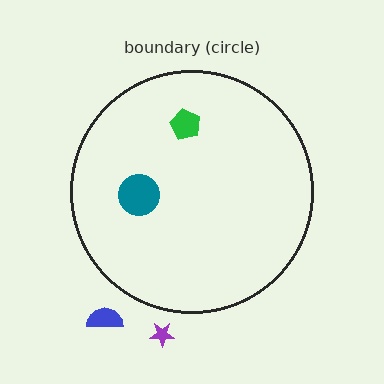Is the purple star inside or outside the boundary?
Outside.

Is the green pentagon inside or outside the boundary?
Inside.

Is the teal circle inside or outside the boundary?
Inside.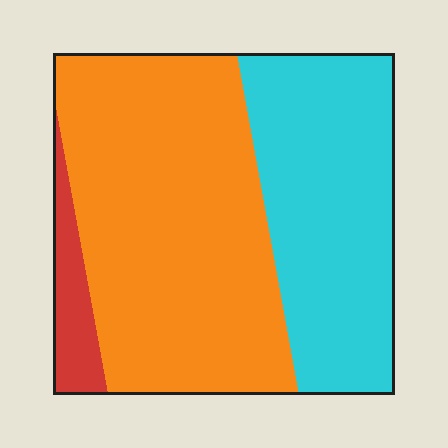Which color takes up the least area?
Red, at roughly 5%.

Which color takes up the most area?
Orange, at roughly 55%.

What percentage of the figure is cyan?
Cyan takes up about three eighths (3/8) of the figure.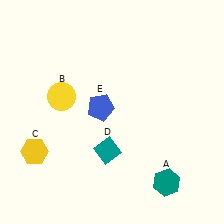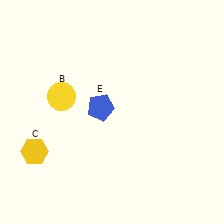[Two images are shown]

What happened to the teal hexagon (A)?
The teal hexagon (A) was removed in Image 2. It was in the bottom-right area of Image 1.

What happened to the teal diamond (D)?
The teal diamond (D) was removed in Image 2. It was in the bottom-left area of Image 1.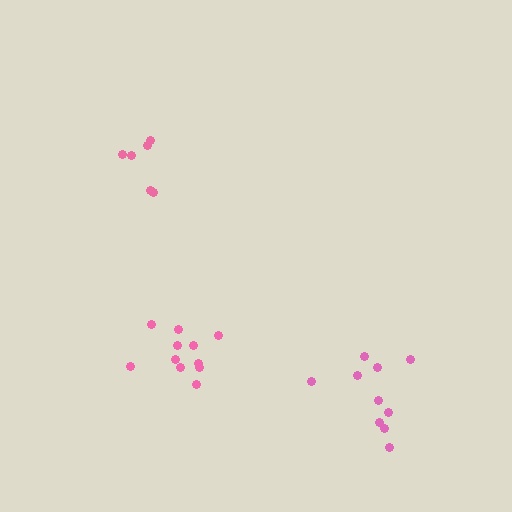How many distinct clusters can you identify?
There are 3 distinct clusters.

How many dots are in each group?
Group 1: 6 dots, Group 2: 11 dots, Group 3: 10 dots (27 total).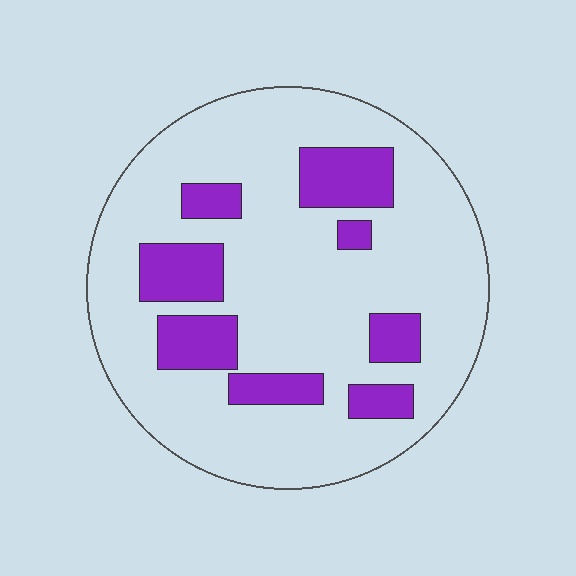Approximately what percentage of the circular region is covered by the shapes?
Approximately 20%.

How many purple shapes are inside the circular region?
8.